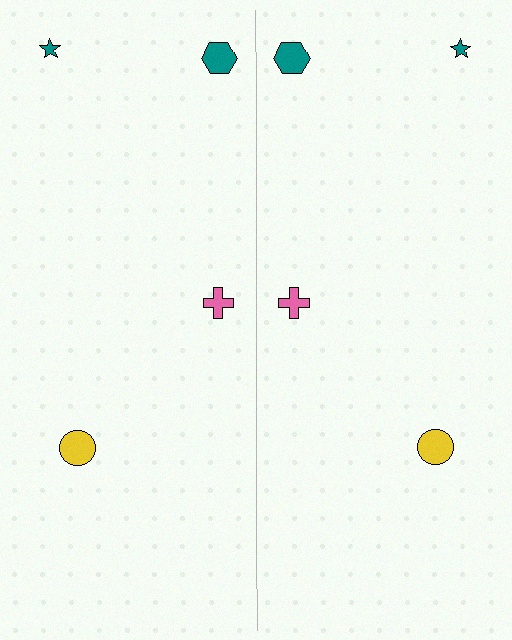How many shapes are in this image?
There are 8 shapes in this image.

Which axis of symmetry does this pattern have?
The pattern has a vertical axis of symmetry running through the center of the image.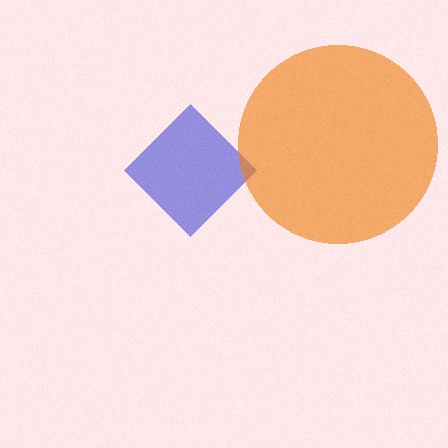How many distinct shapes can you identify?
There are 2 distinct shapes: a blue diamond, an orange circle.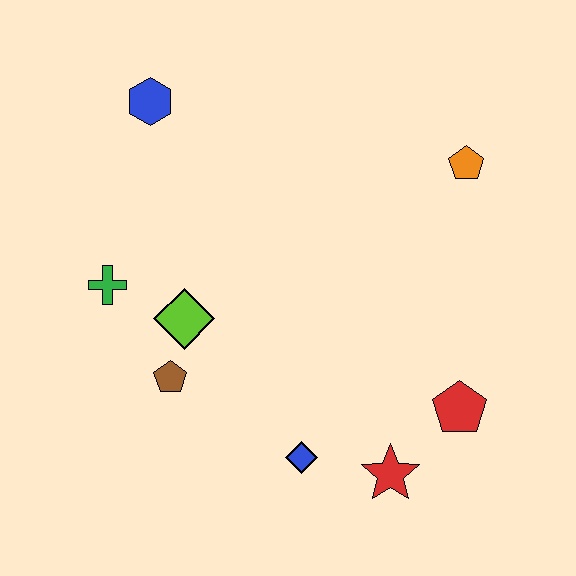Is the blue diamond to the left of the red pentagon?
Yes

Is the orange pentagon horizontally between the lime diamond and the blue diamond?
No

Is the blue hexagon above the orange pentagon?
Yes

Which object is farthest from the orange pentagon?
The green cross is farthest from the orange pentagon.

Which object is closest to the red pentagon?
The red star is closest to the red pentagon.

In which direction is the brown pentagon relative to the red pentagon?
The brown pentagon is to the left of the red pentagon.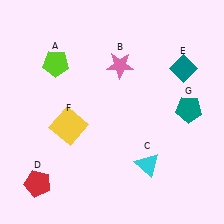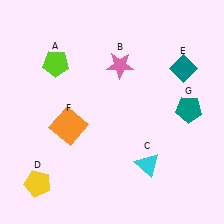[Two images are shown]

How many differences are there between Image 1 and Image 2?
There are 2 differences between the two images.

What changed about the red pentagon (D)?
In Image 1, D is red. In Image 2, it changed to yellow.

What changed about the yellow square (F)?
In Image 1, F is yellow. In Image 2, it changed to orange.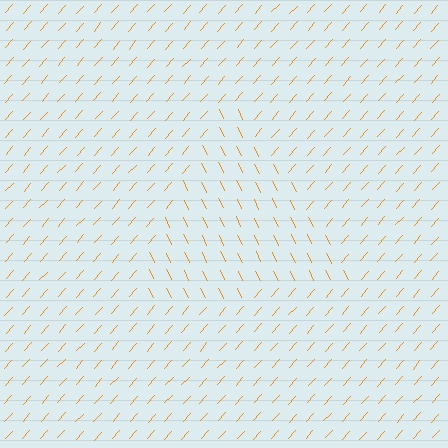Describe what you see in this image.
The image is filled with small orange line segments. A triangle region in the image has lines oriented differently from the surrounding lines, creating a visible texture boundary.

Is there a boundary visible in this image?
Yes, there is a texture boundary formed by a change in line orientation.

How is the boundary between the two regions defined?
The boundary is defined purely by a change in line orientation (approximately 67 degrees difference). All lines are the same color and thickness.